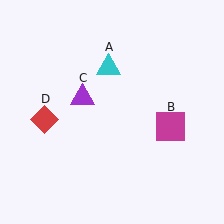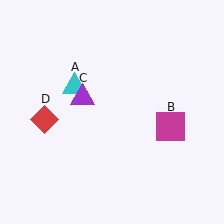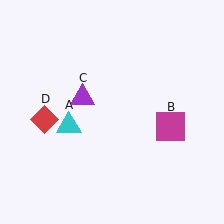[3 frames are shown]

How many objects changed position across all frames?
1 object changed position: cyan triangle (object A).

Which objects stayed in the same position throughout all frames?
Magenta square (object B) and purple triangle (object C) and red diamond (object D) remained stationary.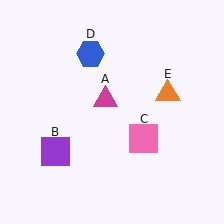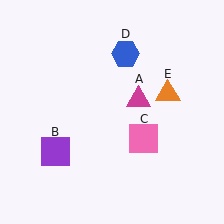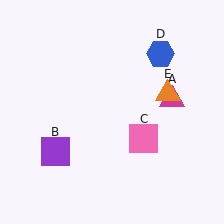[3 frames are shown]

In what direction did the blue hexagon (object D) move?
The blue hexagon (object D) moved right.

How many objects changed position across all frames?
2 objects changed position: magenta triangle (object A), blue hexagon (object D).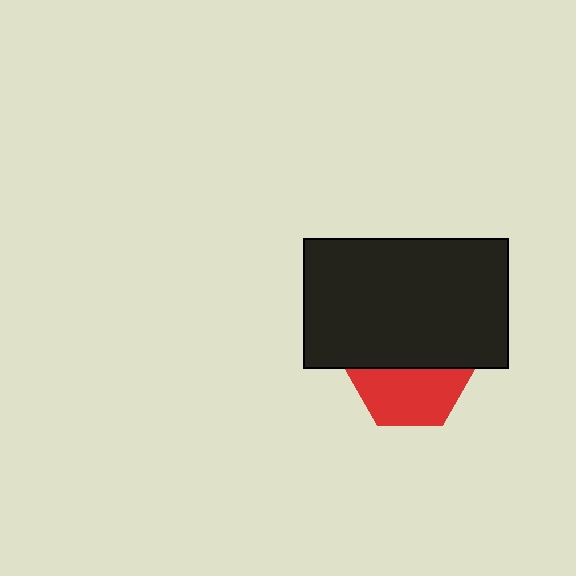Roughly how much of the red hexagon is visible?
About half of it is visible (roughly 50%).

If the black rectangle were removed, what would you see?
You would see the complete red hexagon.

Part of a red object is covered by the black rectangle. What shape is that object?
It is a hexagon.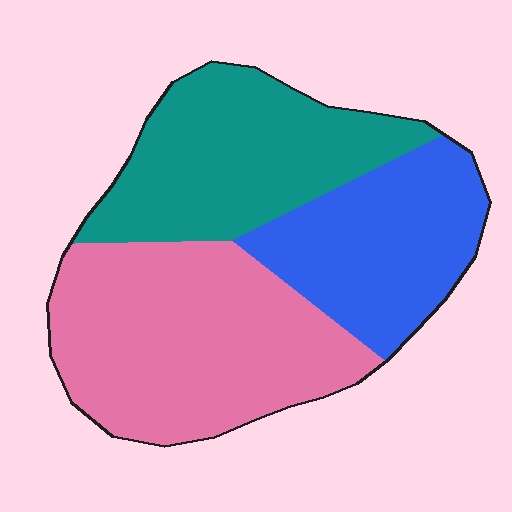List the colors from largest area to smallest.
From largest to smallest: pink, teal, blue.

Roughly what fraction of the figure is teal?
Teal takes up between a quarter and a half of the figure.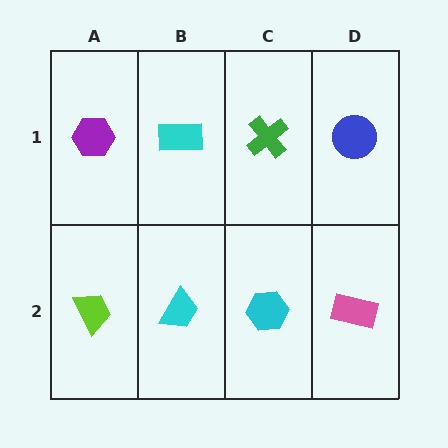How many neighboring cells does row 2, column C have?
3.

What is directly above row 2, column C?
A green cross.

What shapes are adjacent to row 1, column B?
A cyan trapezoid (row 2, column B), a purple hexagon (row 1, column A), a green cross (row 1, column C).